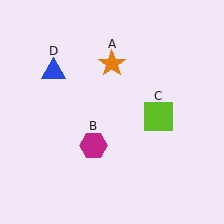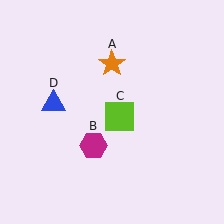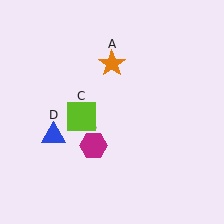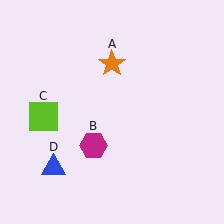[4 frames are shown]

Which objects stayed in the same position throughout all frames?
Orange star (object A) and magenta hexagon (object B) remained stationary.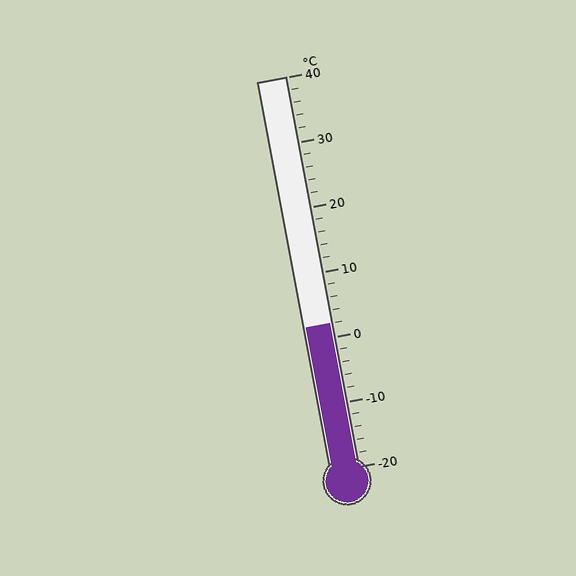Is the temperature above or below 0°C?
The temperature is above 0°C.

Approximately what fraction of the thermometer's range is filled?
The thermometer is filled to approximately 35% of its range.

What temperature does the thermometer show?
The thermometer shows approximately 2°C.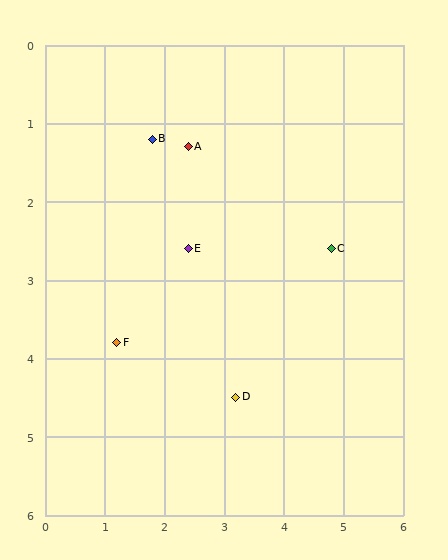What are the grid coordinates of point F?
Point F is at approximately (1.2, 3.8).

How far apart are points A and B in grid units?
Points A and B are about 0.6 grid units apart.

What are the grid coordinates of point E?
Point E is at approximately (2.4, 2.6).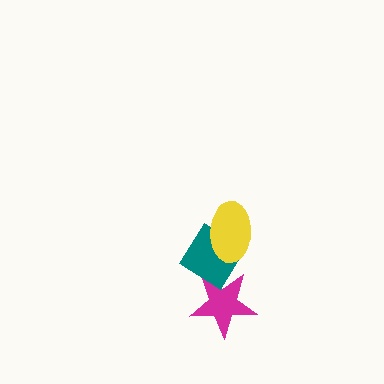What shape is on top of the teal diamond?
The yellow ellipse is on top of the teal diamond.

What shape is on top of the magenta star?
The teal diamond is on top of the magenta star.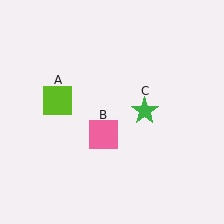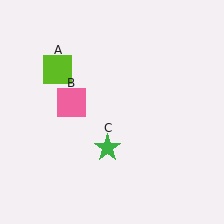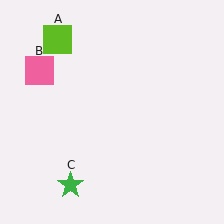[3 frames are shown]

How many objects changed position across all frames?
3 objects changed position: lime square (object A), pink square (object B), green star (object C).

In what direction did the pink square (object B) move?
The pink square (object B) moved up and to the left.